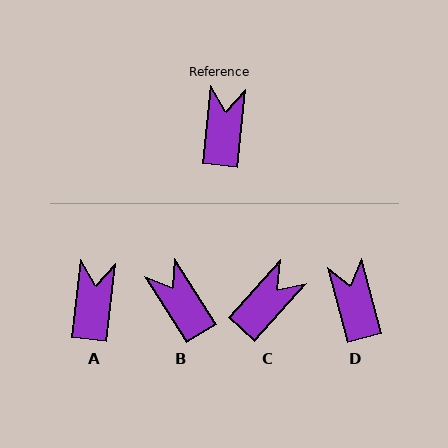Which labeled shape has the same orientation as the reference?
A.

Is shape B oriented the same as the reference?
No, it is off by about 38 degrees.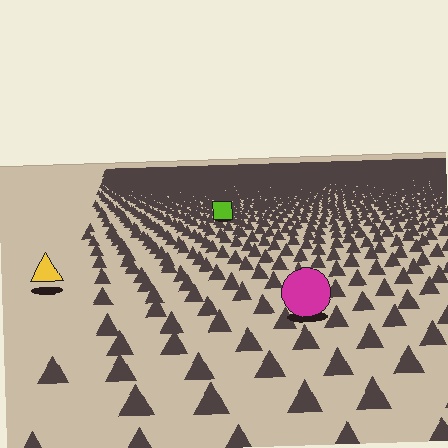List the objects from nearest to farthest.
From nearest to farthest: the magenta circle, the yellow triangle, the lime square.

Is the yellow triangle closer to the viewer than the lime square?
Yes. The yellow triangle is closer — you can tell from the texture gradient: the ground texture is coarser near it.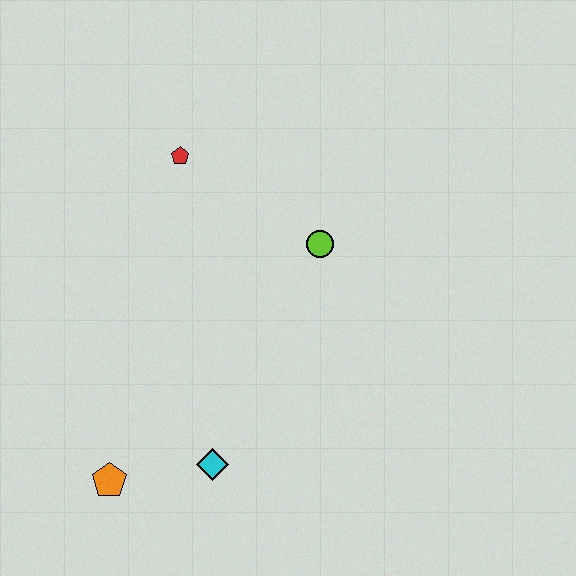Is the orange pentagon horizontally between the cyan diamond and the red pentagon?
No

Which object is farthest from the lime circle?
The orange pentagon is farthest from the lime circle.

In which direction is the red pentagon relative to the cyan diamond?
The red pentagon is above the cyan diamond.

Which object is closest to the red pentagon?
The lime circle is closest to the red pentagon.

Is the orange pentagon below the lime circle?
Yes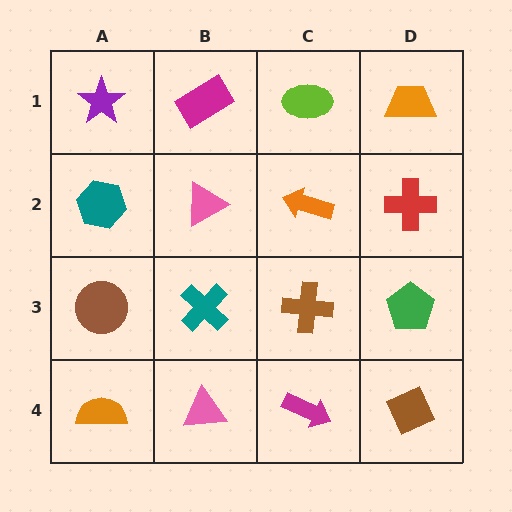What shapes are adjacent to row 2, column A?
A purple star (row 1, column A), a brown circle (row 3, column A), a pink triangle (row 2, column B).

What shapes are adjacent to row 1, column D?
A red cross (row 2, column D), a lime ellipse (row 1, column C).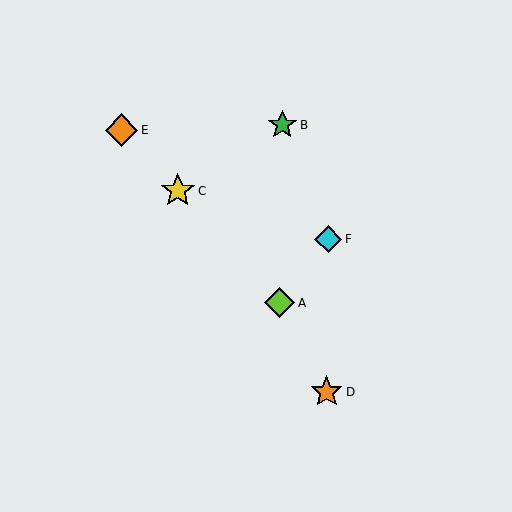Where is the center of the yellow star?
The center of the yellow star is at (178, 191).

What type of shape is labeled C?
Shape C is a yellow star.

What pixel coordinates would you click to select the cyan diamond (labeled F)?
Click at (328, 239) to select the cyan diamond F.